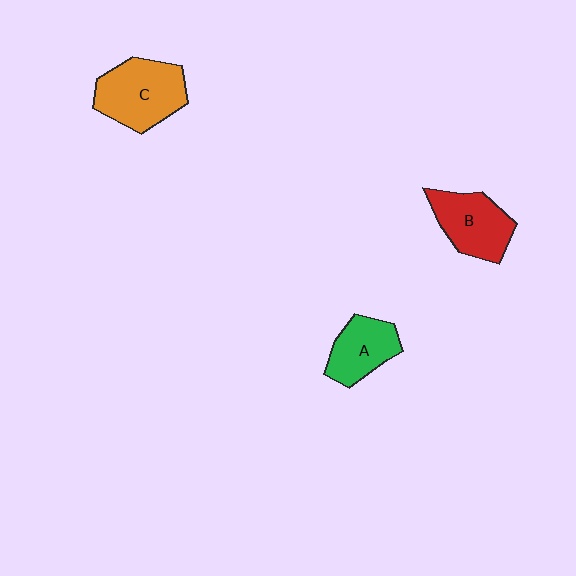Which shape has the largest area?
Shape C (orange).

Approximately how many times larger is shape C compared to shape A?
Approximately 1.5 times.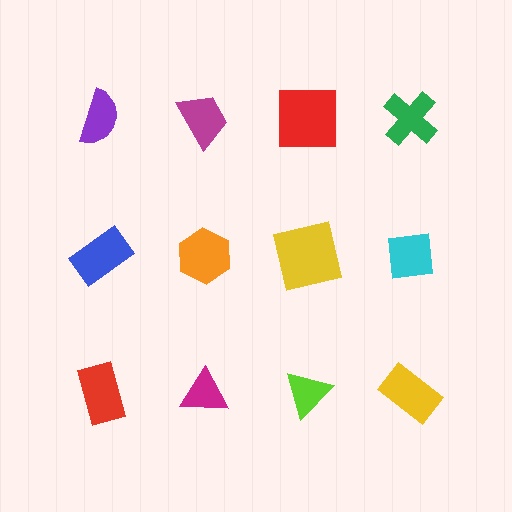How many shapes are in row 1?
4 shapes.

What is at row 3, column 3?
A lime triangle.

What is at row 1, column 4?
A green cross.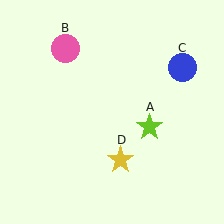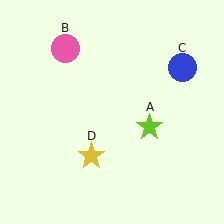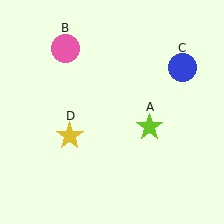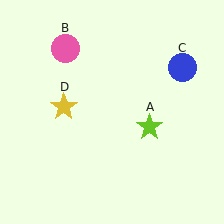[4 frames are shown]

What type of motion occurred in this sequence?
The yellow star (object D) rotated clockwise around the center of the scene.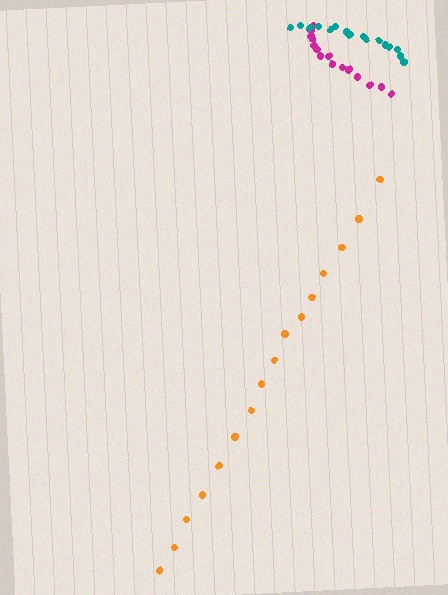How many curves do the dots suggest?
There are 3 distinct paths.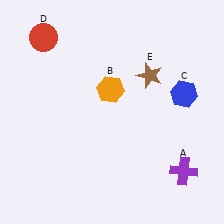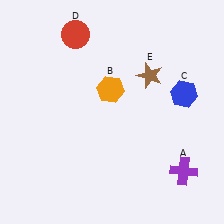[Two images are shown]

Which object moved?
The red circle (D) moved right.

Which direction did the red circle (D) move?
The red circle (D) moved right.